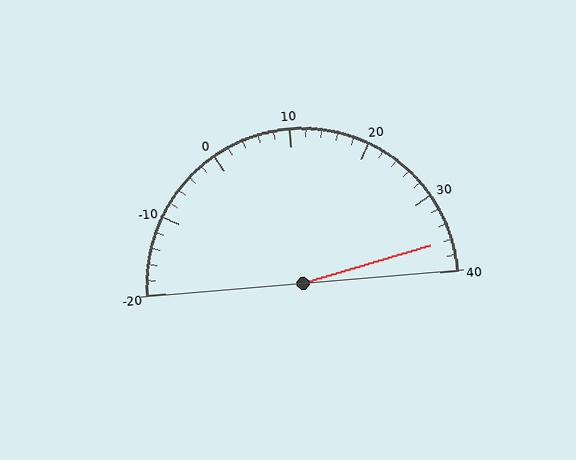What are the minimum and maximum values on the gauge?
The gauge ranges from -20 to 40.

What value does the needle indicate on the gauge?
The needle indicates approximately 36.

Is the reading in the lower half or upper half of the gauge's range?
The reading is in the upper half of the range (-20 to 40).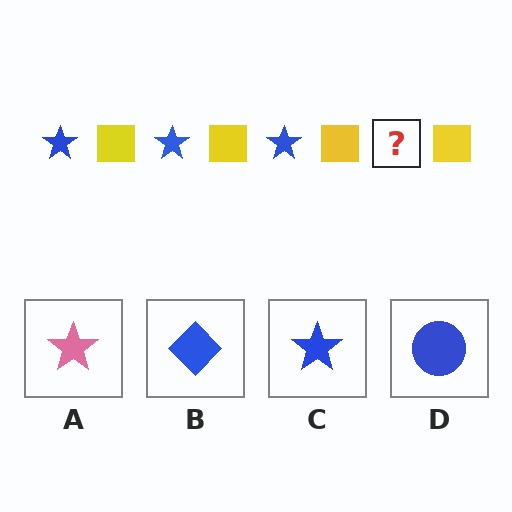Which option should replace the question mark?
Option C.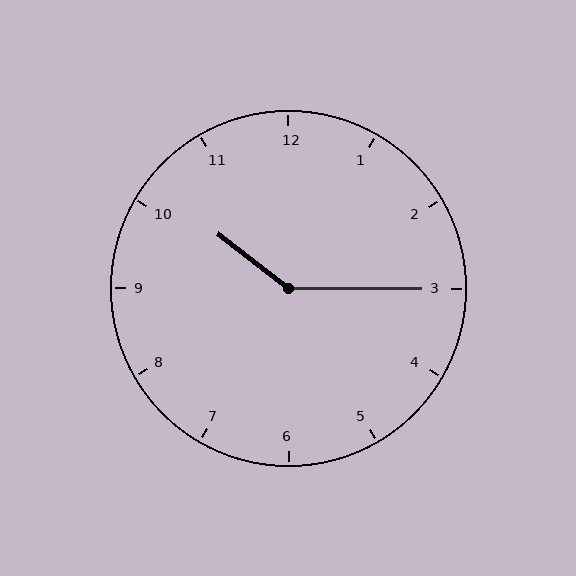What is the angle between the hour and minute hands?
Approximately 142 degrees.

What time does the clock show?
10:15.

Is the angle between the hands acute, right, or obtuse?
It is obtuse.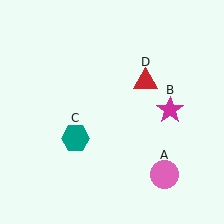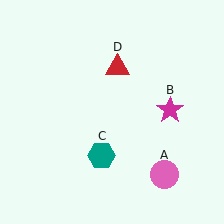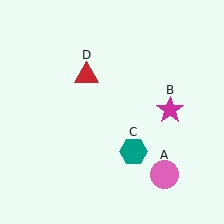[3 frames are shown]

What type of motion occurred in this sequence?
The teal hexagon (object C), red triangle (object D) rotated counterclockwise around the center of the scene.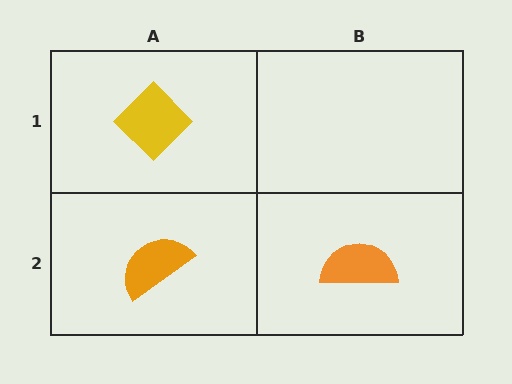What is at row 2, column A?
An orange semicircle.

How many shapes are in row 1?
1 shape.